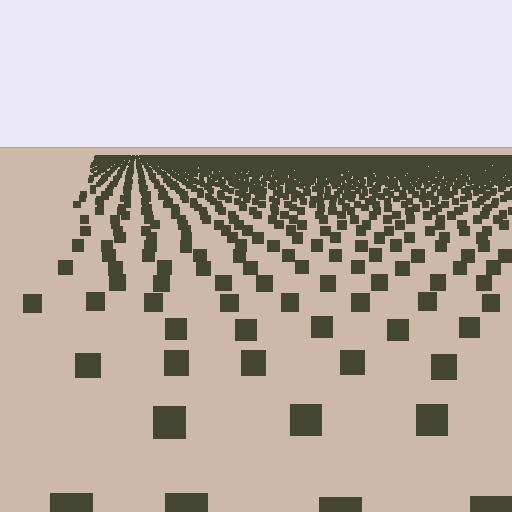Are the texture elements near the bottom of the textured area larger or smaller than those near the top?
Larger. Near the bottom, elements are closer to the viewer and appear at a bigger on-screen size.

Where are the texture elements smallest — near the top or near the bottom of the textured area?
Near the top.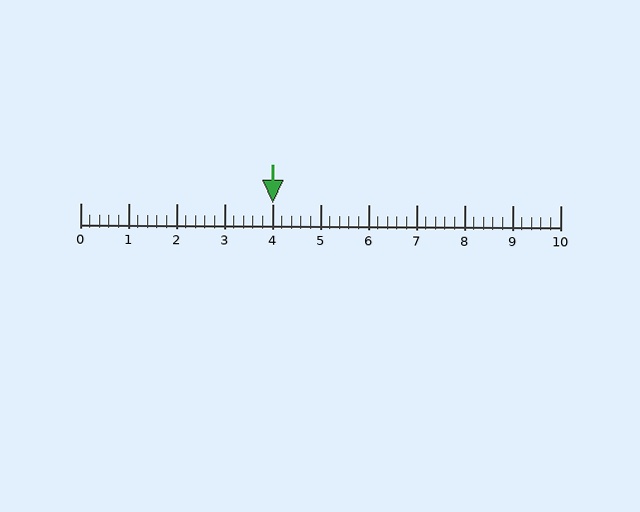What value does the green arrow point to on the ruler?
The green arrow points to approximately 4.0.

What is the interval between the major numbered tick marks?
The major tick marks are spaced 1 units apart.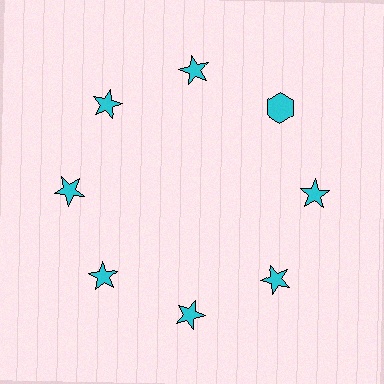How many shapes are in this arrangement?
There are 8 shapes arranged in a ring pattern.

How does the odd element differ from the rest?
It has a different shape: hexagon instead of star.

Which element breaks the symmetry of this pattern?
The cyan hexagon at roughly the 2 o'clock position breaks the symmetry. All other shapes are cyan stars.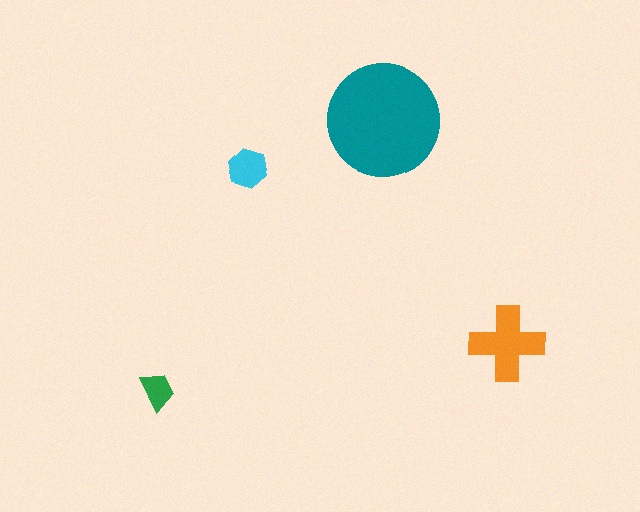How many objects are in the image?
There are 4 objects in the image.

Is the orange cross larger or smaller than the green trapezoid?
Larger.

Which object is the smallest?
The green trapezoid.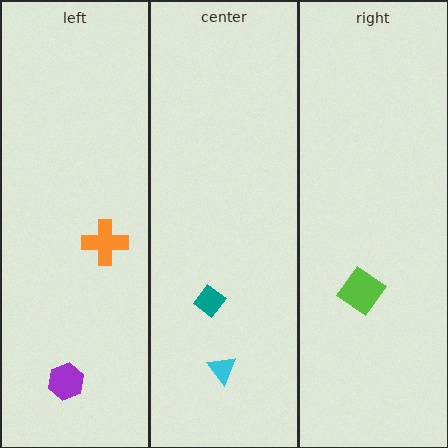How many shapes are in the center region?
2.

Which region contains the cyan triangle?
The center region.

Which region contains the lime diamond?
The right region.